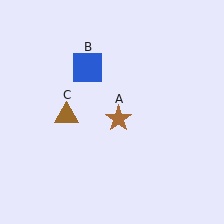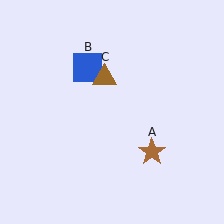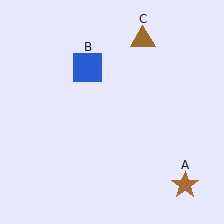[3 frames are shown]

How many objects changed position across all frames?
2 objects changed position: brown star (object A), brown triangle (object C).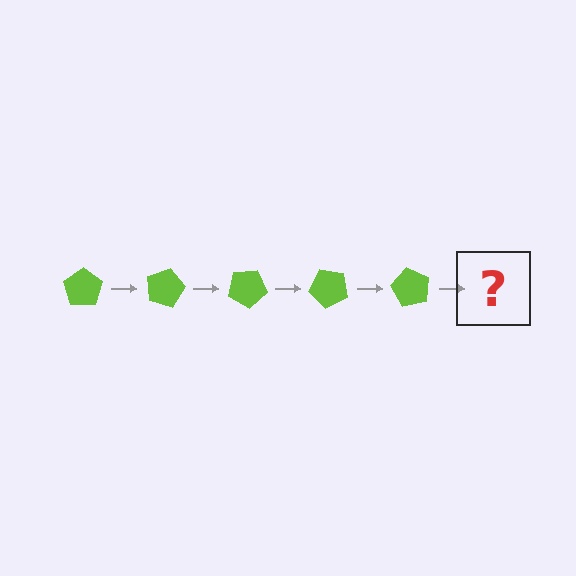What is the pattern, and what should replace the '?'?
The pattern is that the pentagon rotates 15 degrees each step. The '?' should be a lime pentagon rotated 75 degrees.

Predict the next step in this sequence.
The next step is a lime pentagon rotated 75 degrees.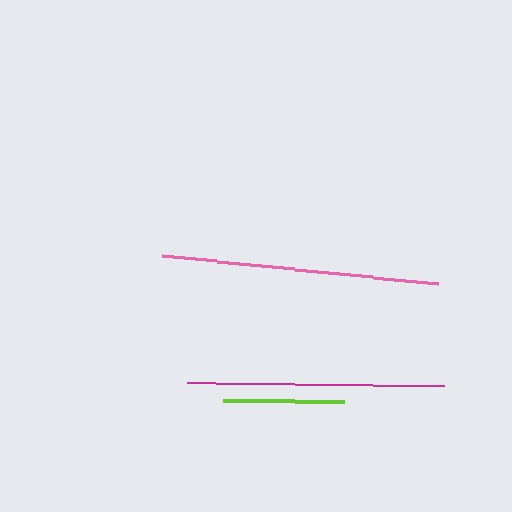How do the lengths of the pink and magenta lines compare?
The pink and magenta lines are approximately the same length.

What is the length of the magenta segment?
The magenta segment is approximately 257 pixels long.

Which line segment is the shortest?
The lime line is the shortest at approximately 121 pixels.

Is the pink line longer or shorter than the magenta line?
The pink line is longer than the magenta line.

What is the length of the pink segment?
The pink segment is approximately 277 pixels long.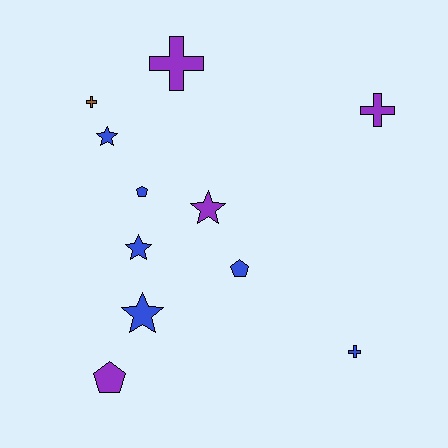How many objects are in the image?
There are 11 objects.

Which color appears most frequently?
Blue, with 6 objects.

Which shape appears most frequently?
Cross, with 4 objects.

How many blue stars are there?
There are 3 blue stars.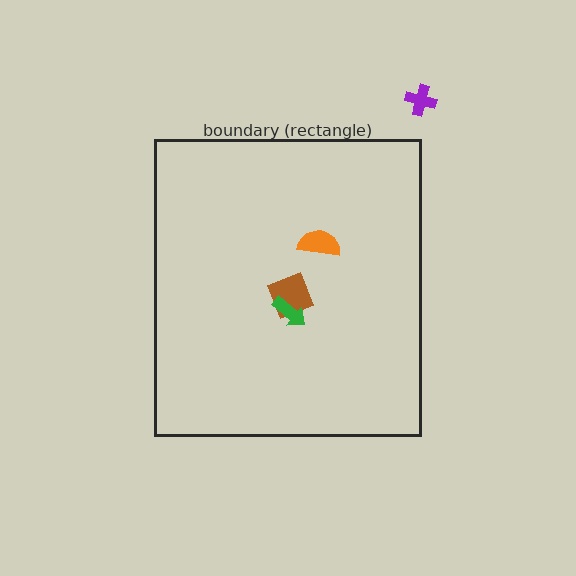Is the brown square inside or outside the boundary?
Inside.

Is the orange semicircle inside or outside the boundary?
Inside.